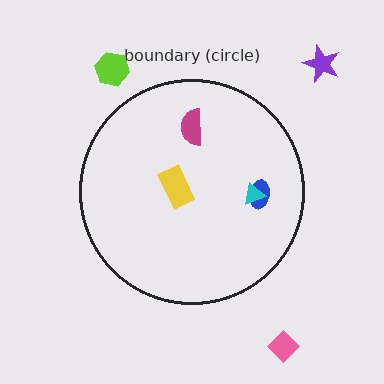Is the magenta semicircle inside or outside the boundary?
Inside.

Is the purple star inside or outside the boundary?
Outside.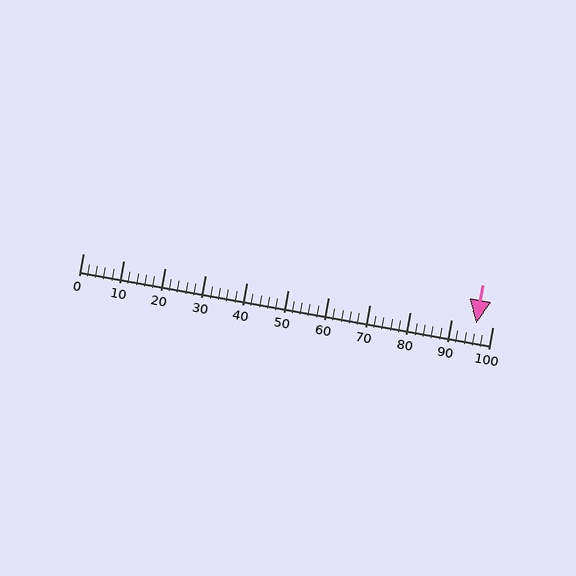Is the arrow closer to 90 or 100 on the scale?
The arrow is closer to 100.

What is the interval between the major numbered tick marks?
The major tick marks are spaced 10 units apart.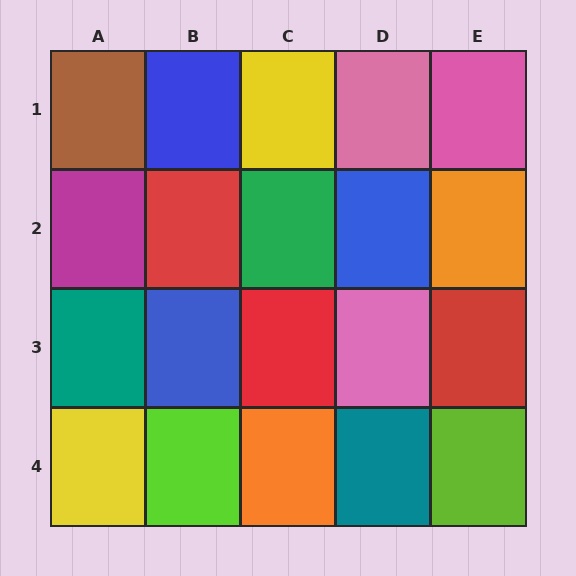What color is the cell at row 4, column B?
Lime.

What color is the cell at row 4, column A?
Yellow.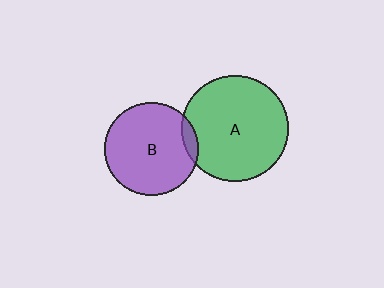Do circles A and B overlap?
Yes.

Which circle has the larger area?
Circle A (green).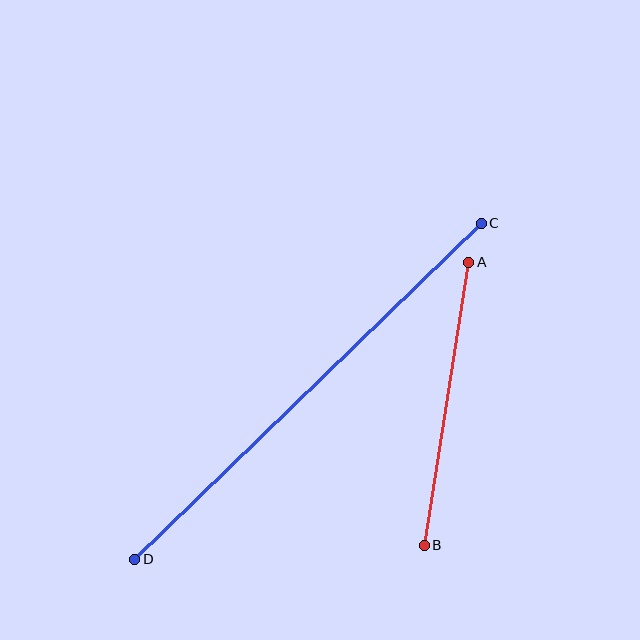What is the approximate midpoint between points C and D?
The midpoint is at approximately (308, 391) pixels.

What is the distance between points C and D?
The distance is approximately 483 pixels.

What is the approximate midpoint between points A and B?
The midpoint is at approximately (446, 404) pixels.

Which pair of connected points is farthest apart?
Points C and D are farthest apart.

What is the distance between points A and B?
The distance is approximately 286 pixels.